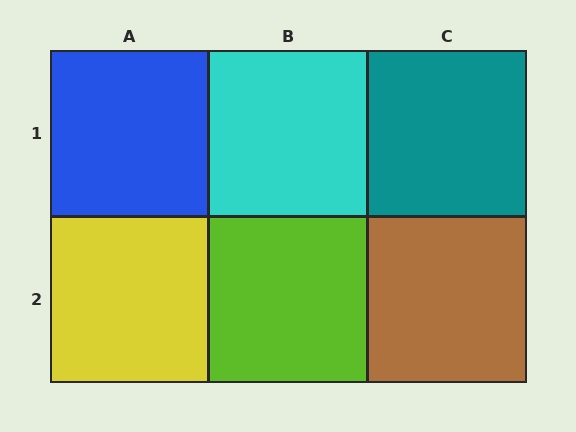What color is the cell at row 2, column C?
Brown.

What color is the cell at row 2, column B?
Lime.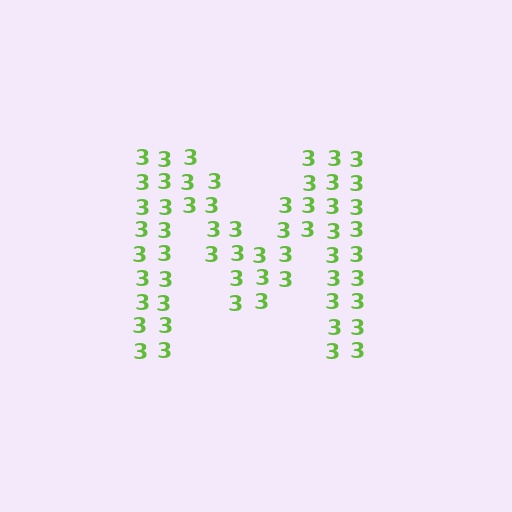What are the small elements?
The small elements are digit 3's.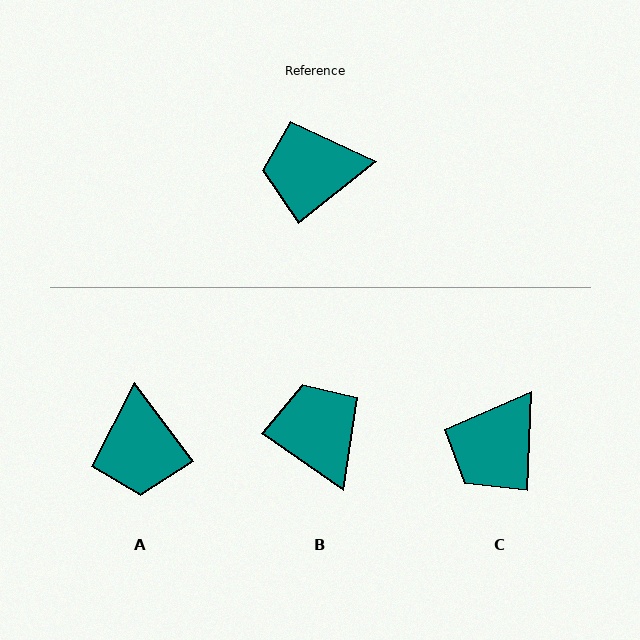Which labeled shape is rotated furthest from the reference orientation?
A, about 88 degrees away.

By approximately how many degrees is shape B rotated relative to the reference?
Approximately 74 degrees clockwise.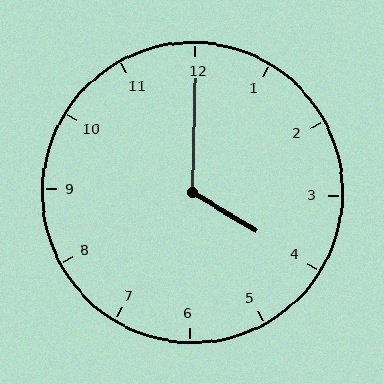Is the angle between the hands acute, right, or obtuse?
It is obtuse.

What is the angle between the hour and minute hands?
Approximately 120 degrees.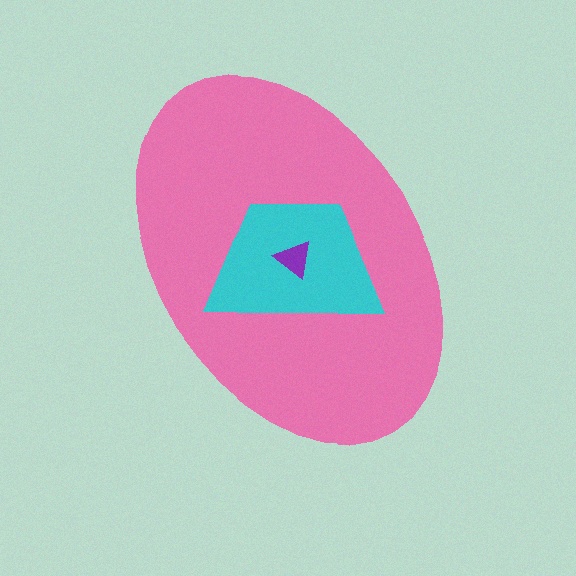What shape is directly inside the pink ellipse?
The cyan trapezoid.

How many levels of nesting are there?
3.